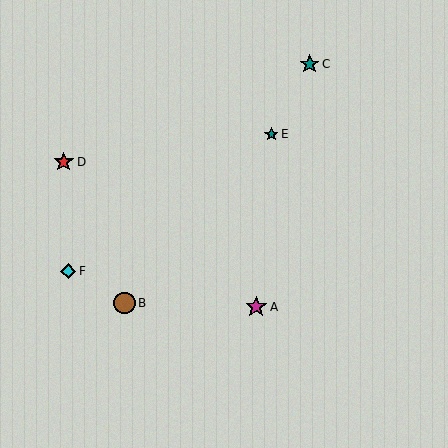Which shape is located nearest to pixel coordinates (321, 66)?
The teal star (labeled C) at (310, 64) is nearest to that location.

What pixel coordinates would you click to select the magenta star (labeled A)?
Click at (256, 307) to select the magenta star A.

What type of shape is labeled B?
Shape B is a brown circle.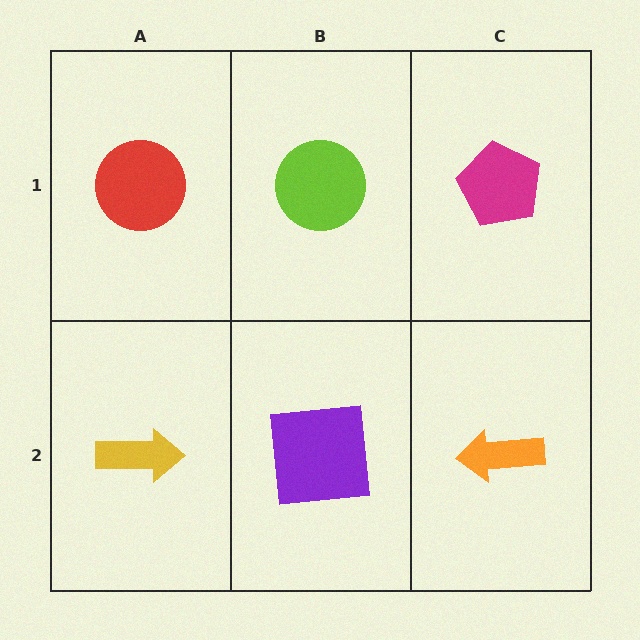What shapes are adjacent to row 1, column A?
A yellow arrow (row 2, column A), a lime circle (row 1, column B).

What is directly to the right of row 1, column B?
A magenta pentagon.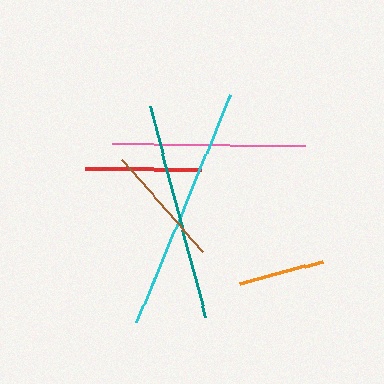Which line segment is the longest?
The cyan line is the longest at approximately 247 pixels.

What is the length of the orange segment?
The orange segment is approximately 85 pixels long.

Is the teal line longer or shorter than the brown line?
The teal line is longer than the brown line.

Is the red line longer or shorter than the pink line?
The pink line is longer than the red line.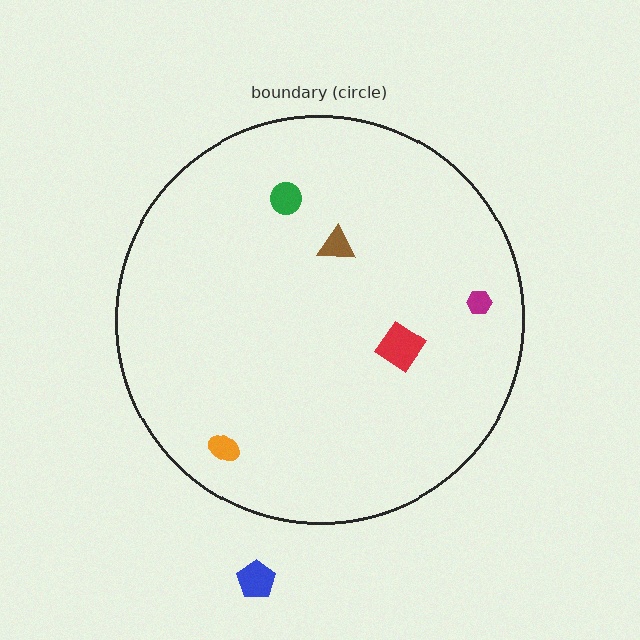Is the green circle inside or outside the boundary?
Inside.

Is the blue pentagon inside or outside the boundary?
Outside.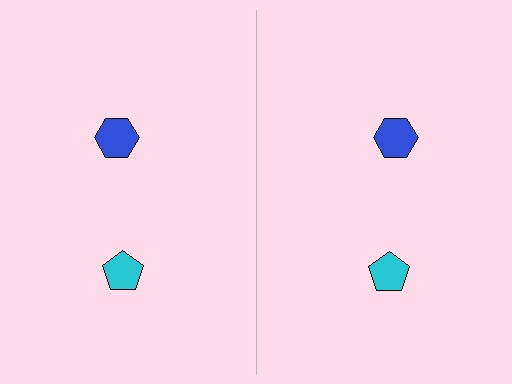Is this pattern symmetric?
Yes, this pattern has bilateral (reflection) symmetry.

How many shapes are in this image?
There are 4 shapes in this image.